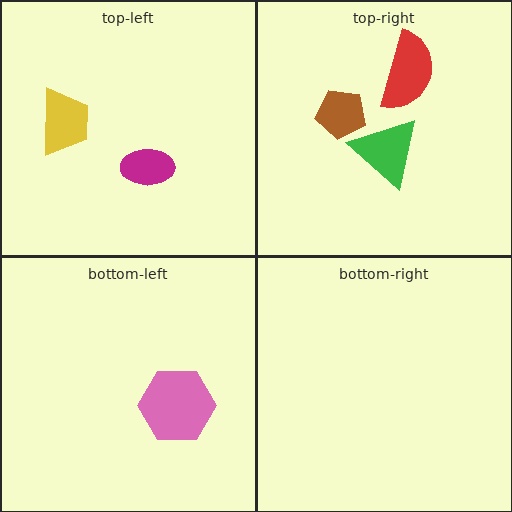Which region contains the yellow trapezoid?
The top-left region.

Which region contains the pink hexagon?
The bottom-left region.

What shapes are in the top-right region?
The green triangle, the red semicircle, the brown pentagon.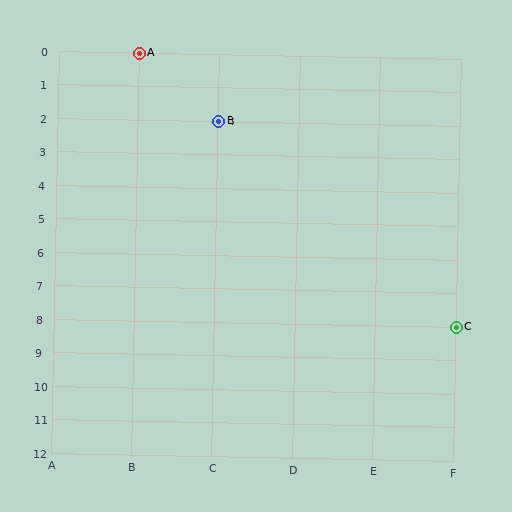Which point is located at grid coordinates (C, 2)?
Point B is at (C, 2).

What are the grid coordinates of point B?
Point B is at grid coordinates (C, 2).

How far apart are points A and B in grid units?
Points A and B are 1 column and 2 rows apart (about 2.2 grid units diagonally).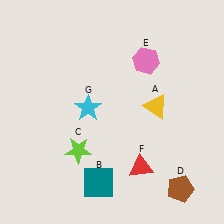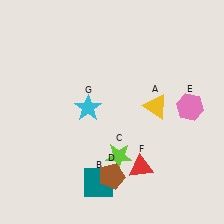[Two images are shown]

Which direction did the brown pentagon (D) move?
The brown pentagon (D) moved left.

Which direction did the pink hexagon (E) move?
The pink hexagon (E) moved down.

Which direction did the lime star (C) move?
The lime star (C) moved right.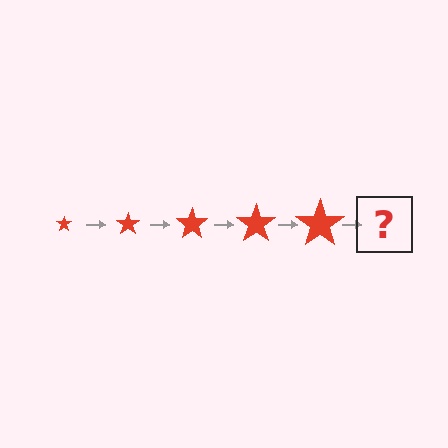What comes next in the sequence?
The next element should be a red star, larger than the previous one.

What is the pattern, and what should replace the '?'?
The pattern is that the star gets progressively larger each step. The '?' should be a red star, larger than the previous one.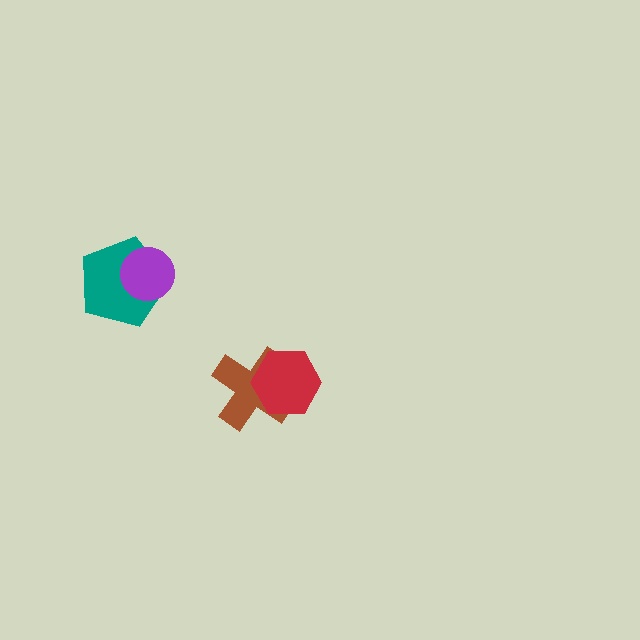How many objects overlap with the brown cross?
1 object overlaps with the brown cross.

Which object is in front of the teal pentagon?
The purple circle is in front of the teal pentagon.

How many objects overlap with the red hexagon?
1 object overlaps with the red hexagon.